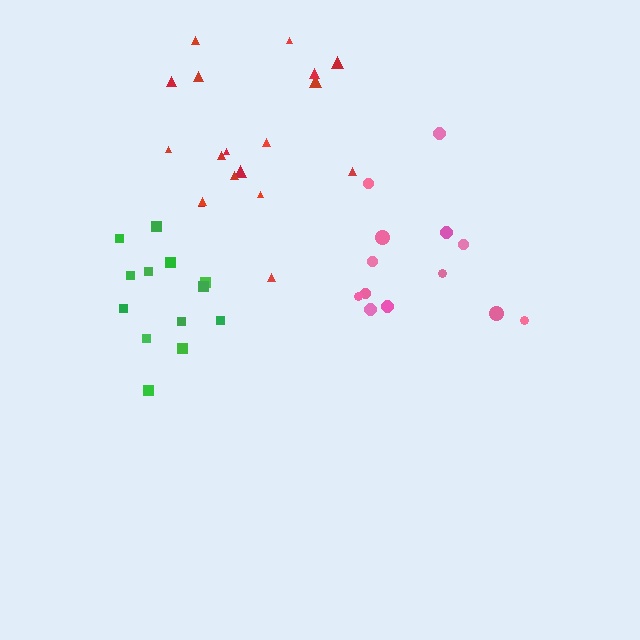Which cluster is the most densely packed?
Green.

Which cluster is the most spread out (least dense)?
Red.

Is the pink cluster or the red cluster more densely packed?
Pink.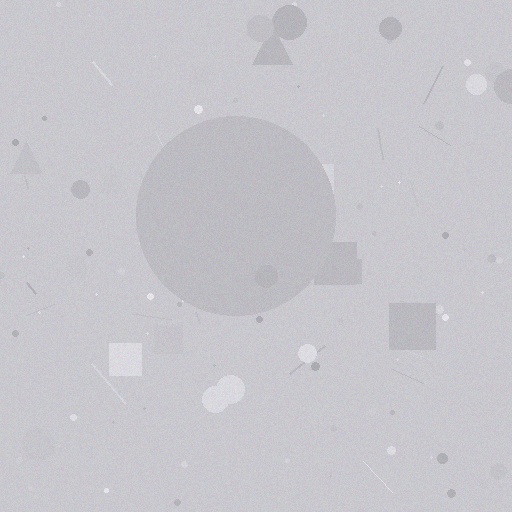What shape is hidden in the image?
A circle is hidden in the image.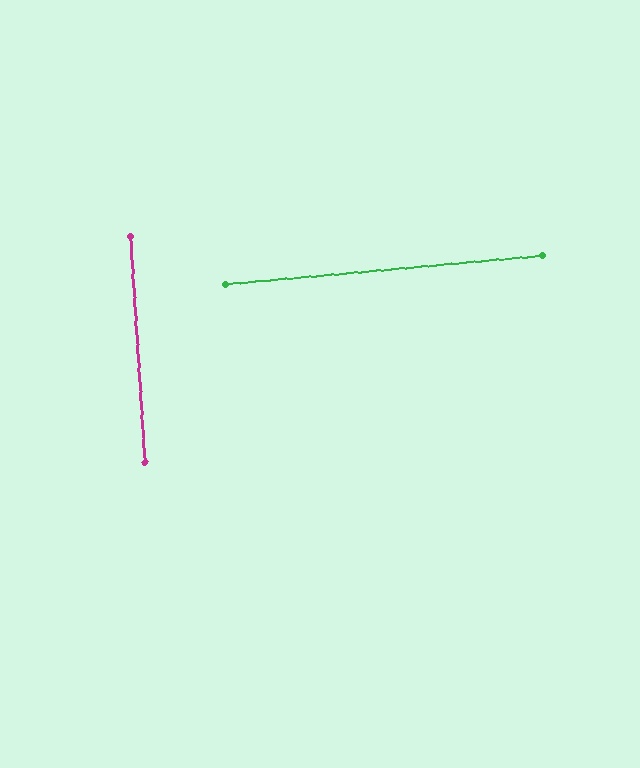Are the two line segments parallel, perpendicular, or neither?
Perpendicular — they meet at approximately 89°.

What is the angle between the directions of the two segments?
Approximately 89 degrees.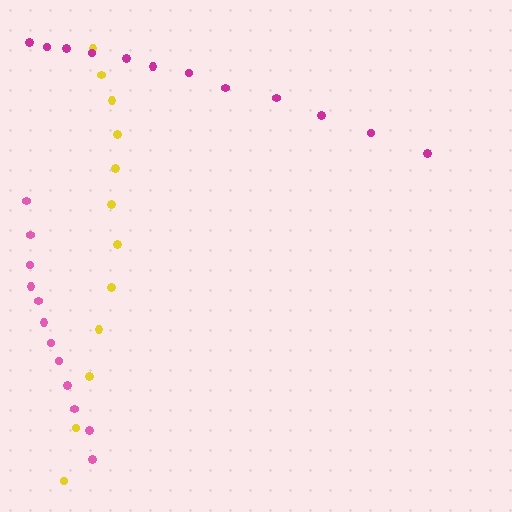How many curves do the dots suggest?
There are 3 distinct paths.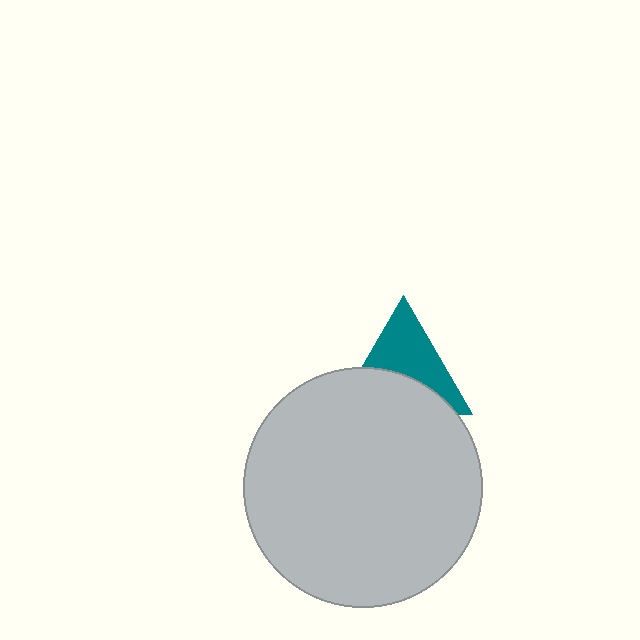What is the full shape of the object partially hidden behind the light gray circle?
The partially hidden object is a teal triangle.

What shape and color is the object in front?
The object in front is a light gray circle.